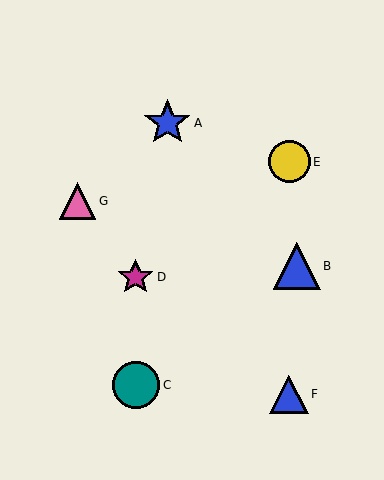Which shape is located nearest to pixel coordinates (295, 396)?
The blue triangle (labeled F) at (289, 394) is nearest to that location.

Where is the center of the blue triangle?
The center of the blue triangle is at (297, 266).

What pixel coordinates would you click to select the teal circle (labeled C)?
Click at (136, 385) to select the teal circle C.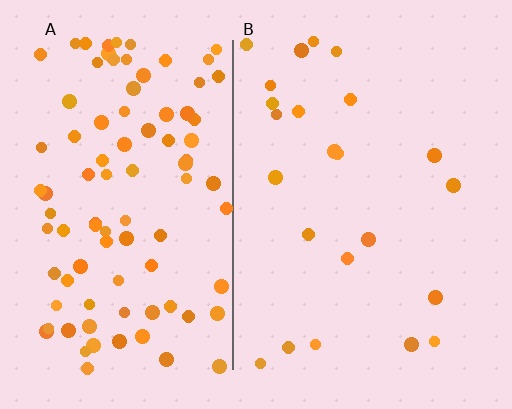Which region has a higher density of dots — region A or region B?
A (the left).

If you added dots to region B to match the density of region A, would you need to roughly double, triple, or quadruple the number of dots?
Approximately quadruple.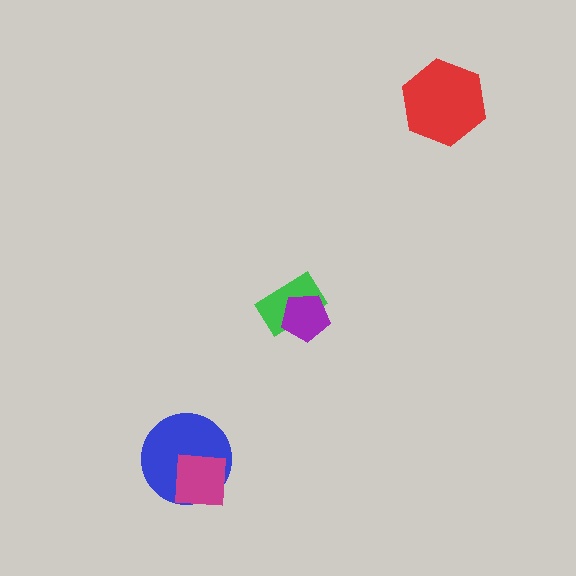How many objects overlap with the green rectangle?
1 object overlaps with the green rectangle.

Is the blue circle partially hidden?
Yes, it is partially covered by another shape.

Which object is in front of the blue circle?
The magenta square is in front of the blue circle.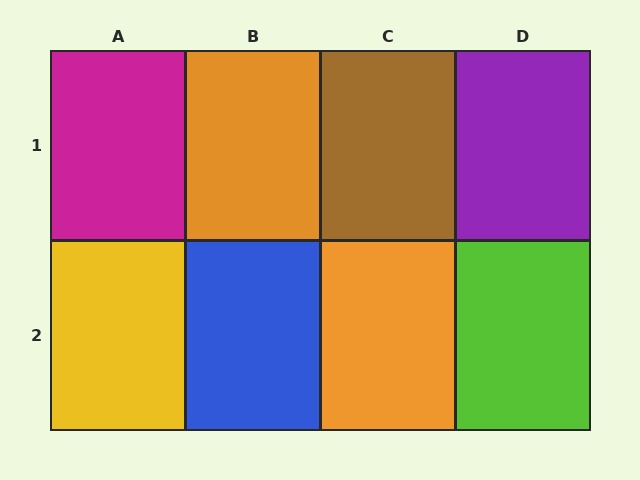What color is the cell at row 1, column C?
Brown.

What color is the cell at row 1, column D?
Purple.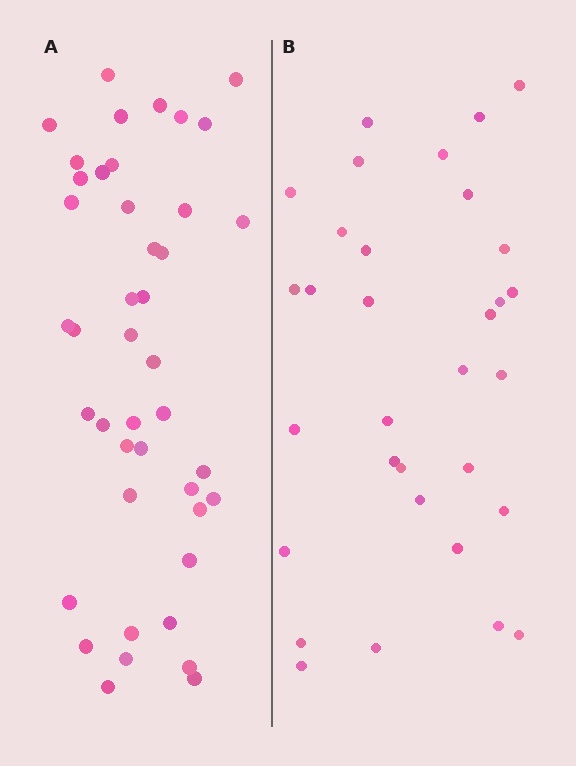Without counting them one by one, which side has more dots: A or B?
Region A (the left region) has more dots.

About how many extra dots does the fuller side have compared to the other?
Region A has roughly 12 or so more dots than region B.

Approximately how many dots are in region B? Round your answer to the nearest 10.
About 30 dots. (The exact count is 32, which rounds to 30.)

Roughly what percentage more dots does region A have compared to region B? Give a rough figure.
About 35% more.